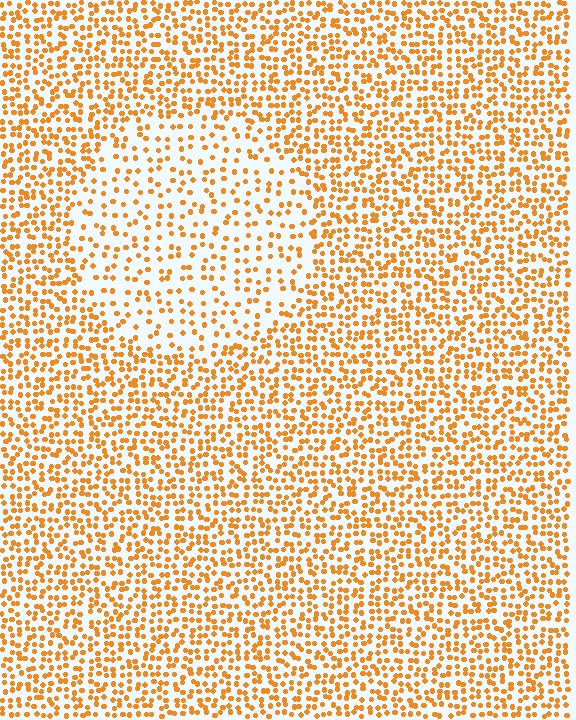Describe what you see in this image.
The image contains small orange elements arranged at two different densities. A circle-shaped region is visible where the elements are less densely packed than the surrounding area.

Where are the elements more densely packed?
The elements are more densely packed outside the circle boundary.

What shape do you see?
I see a circle.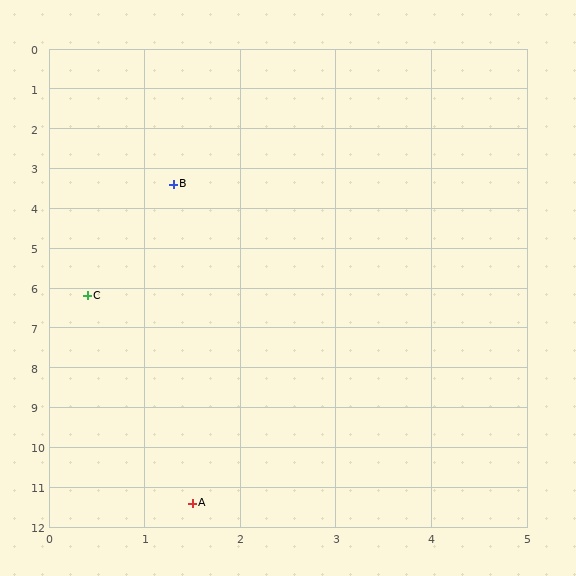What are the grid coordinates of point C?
Point C is at approximately (0.4, 6.2).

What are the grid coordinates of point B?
Point B is at approximately (1.3, 3.4).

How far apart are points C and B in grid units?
Points C and B are about 2.9 grid units apart.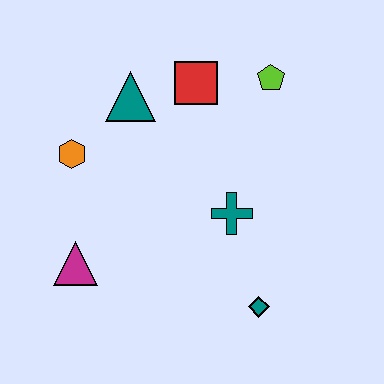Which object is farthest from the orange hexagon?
The teal diamond is farthest from the orange hexagon.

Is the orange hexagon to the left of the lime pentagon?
Yes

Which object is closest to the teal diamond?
The teal cross is closest to the teal diamond.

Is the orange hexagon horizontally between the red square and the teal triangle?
No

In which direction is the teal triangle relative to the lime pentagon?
The teal triangle is to the left of the lime pentagon.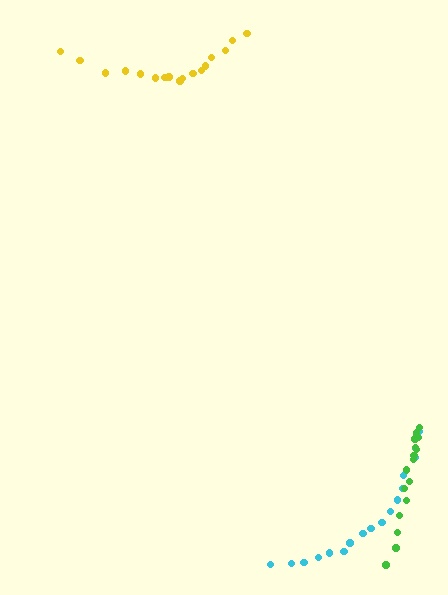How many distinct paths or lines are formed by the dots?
There are 3 distinct paths.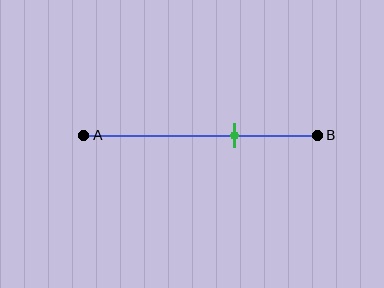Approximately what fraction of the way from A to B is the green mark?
The green mark is approximately 65% of the way from A to B.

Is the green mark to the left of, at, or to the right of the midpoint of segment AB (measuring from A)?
The green mark is to the right of the midpoint of segment AB.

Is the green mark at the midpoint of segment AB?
No, the mark is at about 65% from A, not at the 50% midpoint.